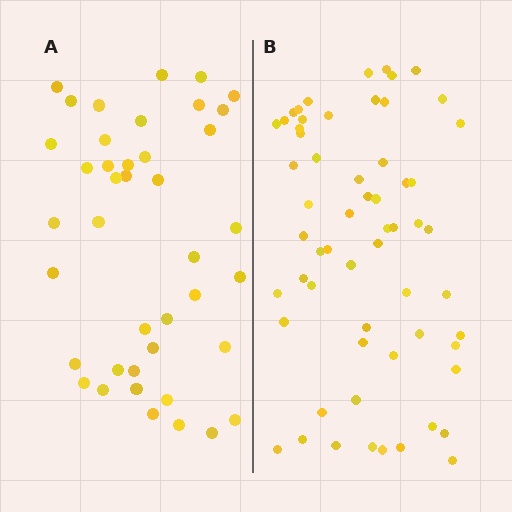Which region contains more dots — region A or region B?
Region B (the right region) has more dots.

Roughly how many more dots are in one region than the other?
Region B has approximately 20 more dots than region A.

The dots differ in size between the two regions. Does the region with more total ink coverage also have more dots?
No. Region A has more total ink coverage because its dots are larger, but region B actually contains more individual dots. Total area can be misleading — the number of items is what matters here.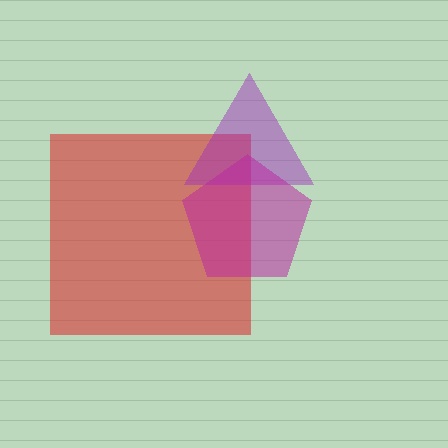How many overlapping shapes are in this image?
There are 3 overlapping shapes in the image.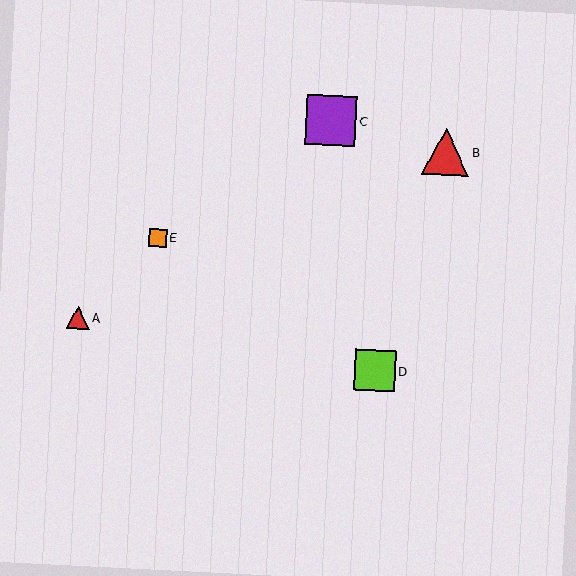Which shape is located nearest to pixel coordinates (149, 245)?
The orange square (labeled E) at (158, 238) is nearest to that location.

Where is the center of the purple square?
The center of the purple square is at (331, 120).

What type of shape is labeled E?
Shape E is an orange square.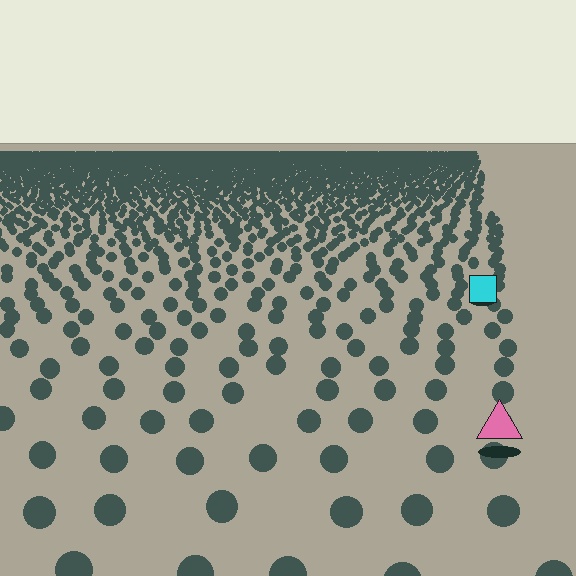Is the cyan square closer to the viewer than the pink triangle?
No. The pink triangle is closer — you can tell from the texture gradient: the ground texture is coarser near it.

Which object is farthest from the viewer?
The cyan square is farthest from the viewer. It appears smaller and the ground texture around it is denser.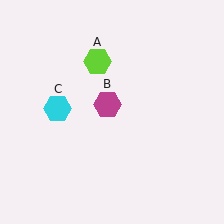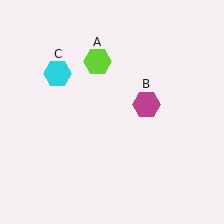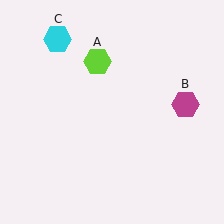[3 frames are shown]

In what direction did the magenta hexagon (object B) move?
The magenta hexagon (object B) moved right.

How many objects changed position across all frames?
2 objects changed position: magenta hexagon (object B), cyan hexagon (object C).